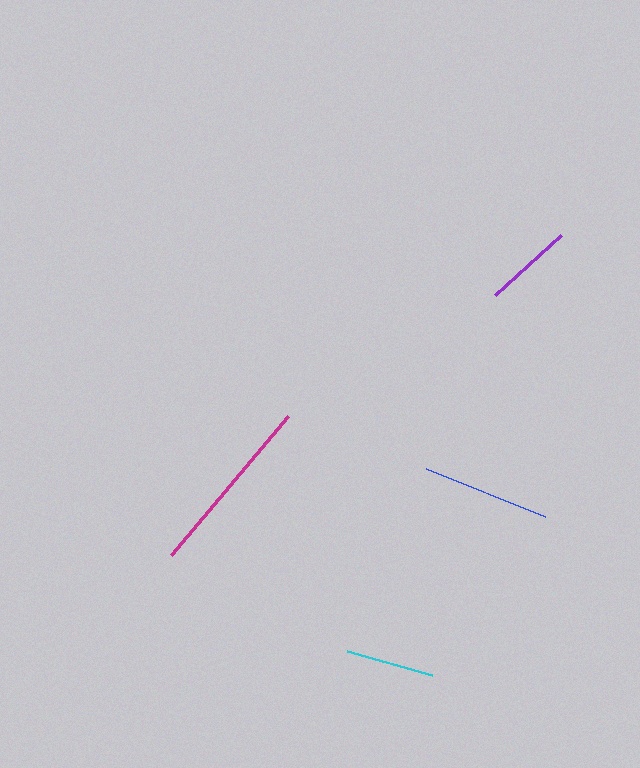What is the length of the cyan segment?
The cyan segment is approximately 89 pixels long.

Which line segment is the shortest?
The cyan line is the shortest at approximately 89 pixels.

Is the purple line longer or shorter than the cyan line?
The purple line is longer than the cyan line.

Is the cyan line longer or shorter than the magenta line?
The magenta line is longer than the cyan line.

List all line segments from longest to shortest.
From longest to shortest: magenta, blue, purple, cyan.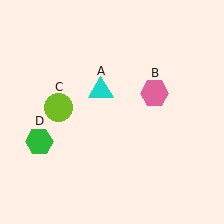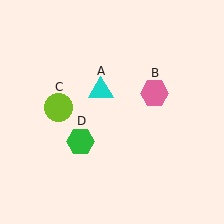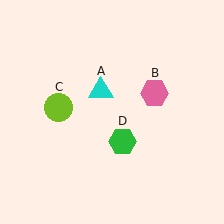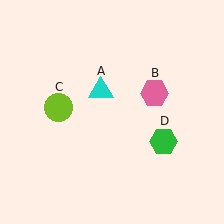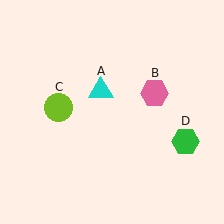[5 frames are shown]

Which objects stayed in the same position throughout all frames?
Cyan triangle (object A) and pink hexagon (object B) and lime circle (object C) remained stationary.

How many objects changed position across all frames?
1 object changed position: green hexagon (object D).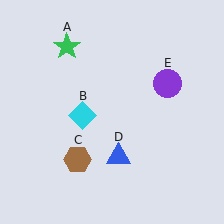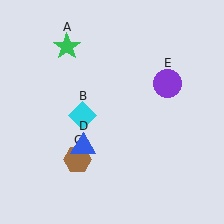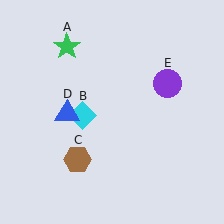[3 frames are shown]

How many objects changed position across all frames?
1 object changed position: blue triangle (object D).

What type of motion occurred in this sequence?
The blue triangle (object D) rotated clockwise around the center of the scene.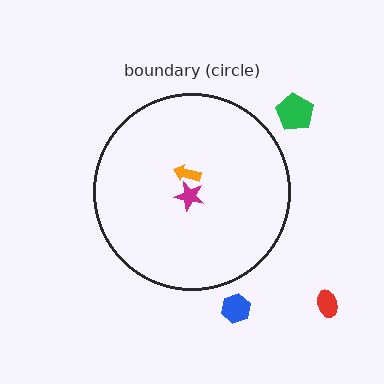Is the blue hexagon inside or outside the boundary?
Outside.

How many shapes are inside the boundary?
2 inside, 3 outside.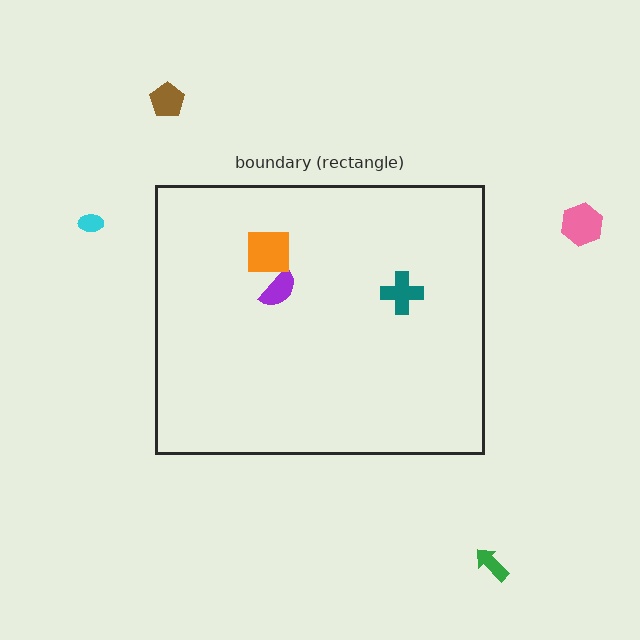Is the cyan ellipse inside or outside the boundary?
Outside.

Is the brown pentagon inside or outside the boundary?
Outside.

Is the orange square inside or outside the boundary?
Inside.